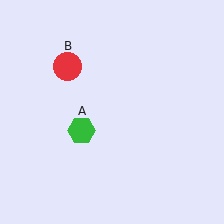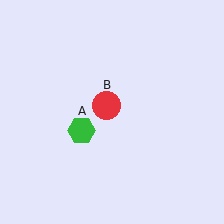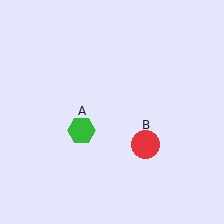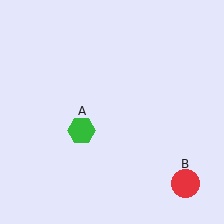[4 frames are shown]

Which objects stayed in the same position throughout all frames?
Green hexagon (object A) remained stationary.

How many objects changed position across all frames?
1 object changed position: red circle (object B).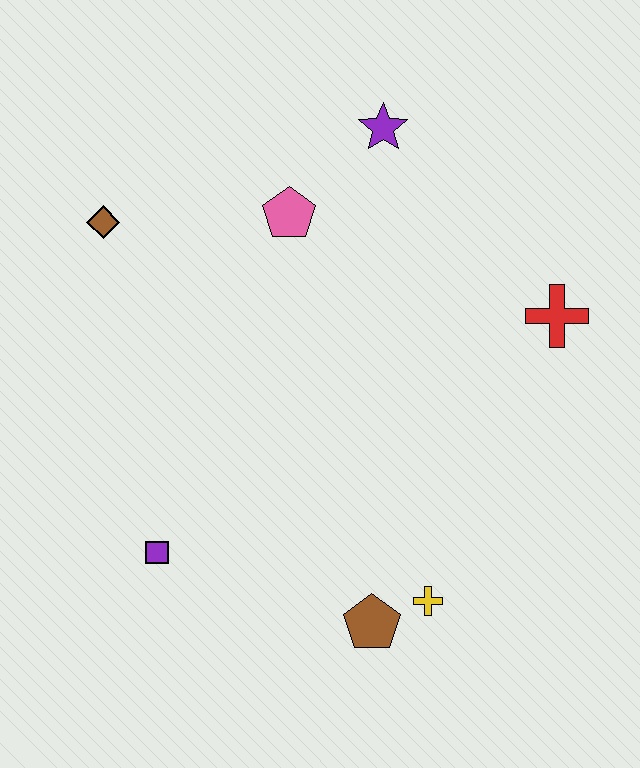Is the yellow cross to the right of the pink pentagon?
Yes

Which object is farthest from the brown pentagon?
The purple star is farthest from the brown pentagon.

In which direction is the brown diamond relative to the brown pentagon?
The brown diamond is above the brown pentagon.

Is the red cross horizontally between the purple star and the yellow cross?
No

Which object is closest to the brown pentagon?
The yellow cross is closest to the brown pentagon.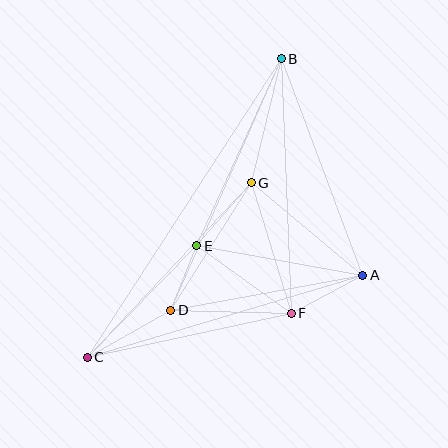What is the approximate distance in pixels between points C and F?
The distance between C and F is approximately 209 pixels.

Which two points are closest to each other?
Points D and E are closest to each other.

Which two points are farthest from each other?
Points B and C are farthest from each other.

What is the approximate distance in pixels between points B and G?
The distance between B and G is approximately 127 pixels.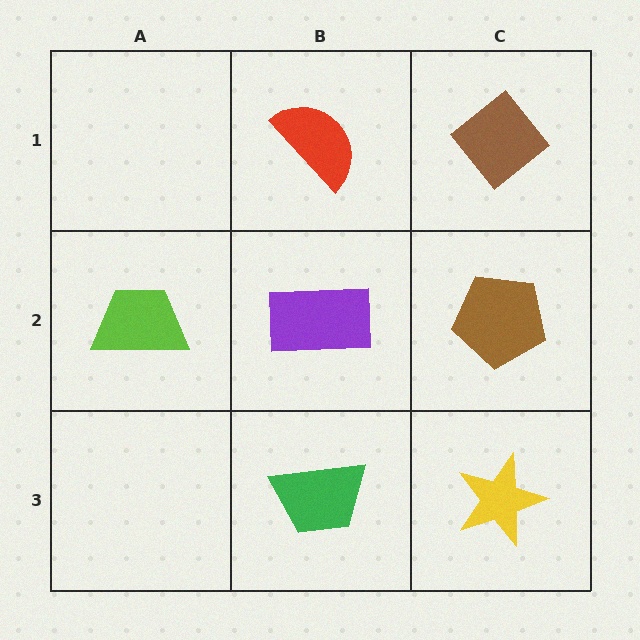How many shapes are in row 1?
2 shapes.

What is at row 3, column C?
A yellow star.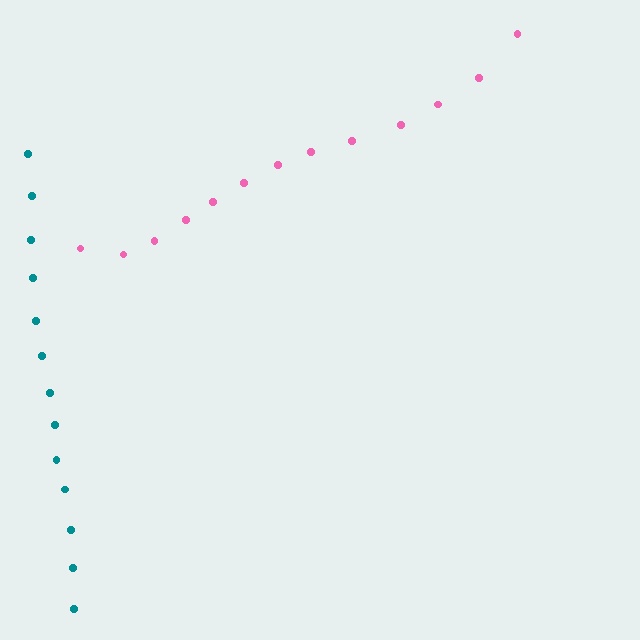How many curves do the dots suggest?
There are 2 distinct paths.